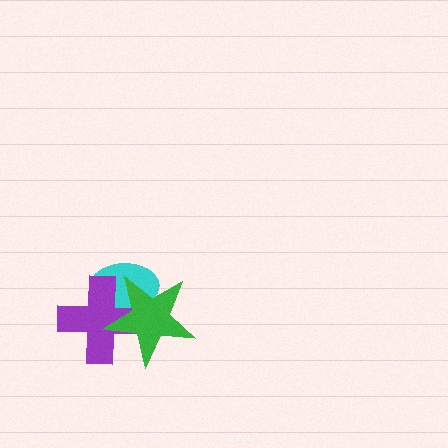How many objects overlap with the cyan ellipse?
2 objects overlap with the cyan ellipse.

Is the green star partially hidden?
No, no other shape covers it.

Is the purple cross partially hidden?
Yes, it is partially covered by another shape.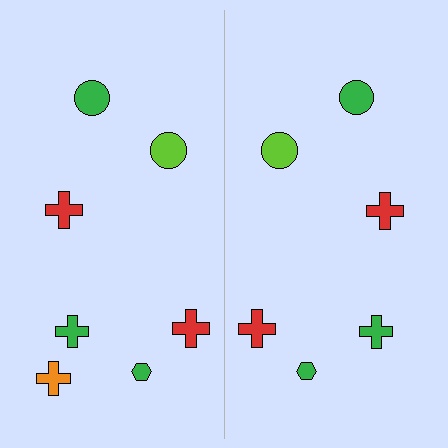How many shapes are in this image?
There are 13 shapes in this image.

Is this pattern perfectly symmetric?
No, the pattern is not perfectly symmetric. A orange cross is missing from the right side.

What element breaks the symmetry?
A orange cross is missing from the right side.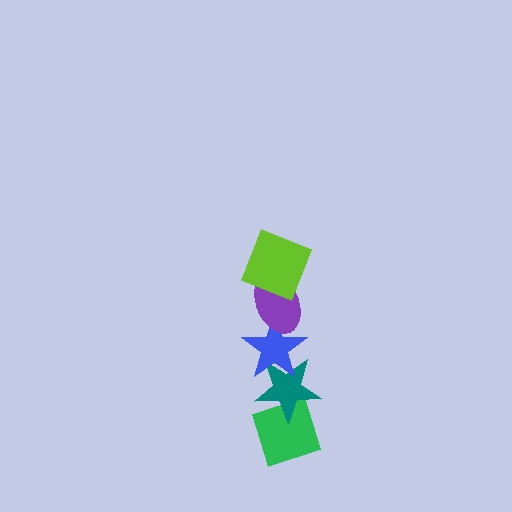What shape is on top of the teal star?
The blue star is on top of the teal star.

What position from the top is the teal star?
The teal star is 4th from the top.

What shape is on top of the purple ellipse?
The lime square is on top of the purple ellipse.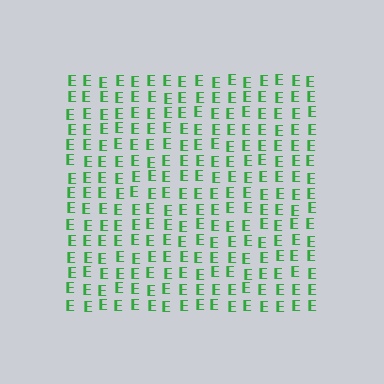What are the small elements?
The small elements are letter E's.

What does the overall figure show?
The overall figure shows a square.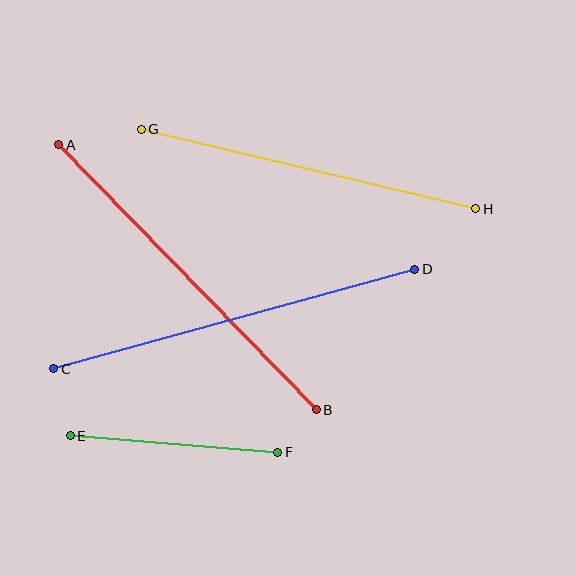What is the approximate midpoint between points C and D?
The midpoint is at approximately (234, 319) pixels.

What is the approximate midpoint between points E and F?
The midpoint is at approximately (174, 444) pixels.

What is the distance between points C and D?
The distance is approximately 374 pixels.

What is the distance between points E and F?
The distance is approximately 208 pixels.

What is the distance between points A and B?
The distance is approximately 369 pixels.